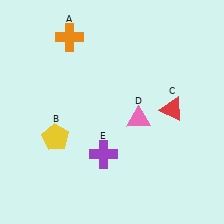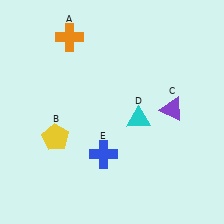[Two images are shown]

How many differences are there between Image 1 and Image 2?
There are 3 differences between the two images.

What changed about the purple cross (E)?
In Image 1, E is purple. In Image 2, it changed to blue.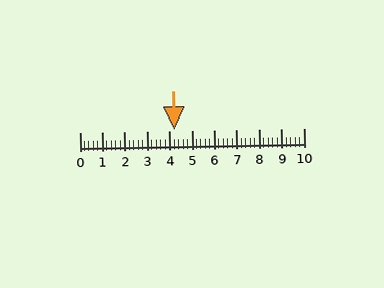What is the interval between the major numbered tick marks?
The major tick marks are spaced 1 units apart.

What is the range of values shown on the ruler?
The ruler shows values from 0 to 10.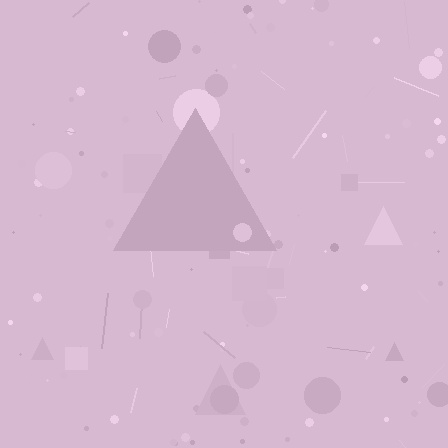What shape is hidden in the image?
A triangle is hidden in the image.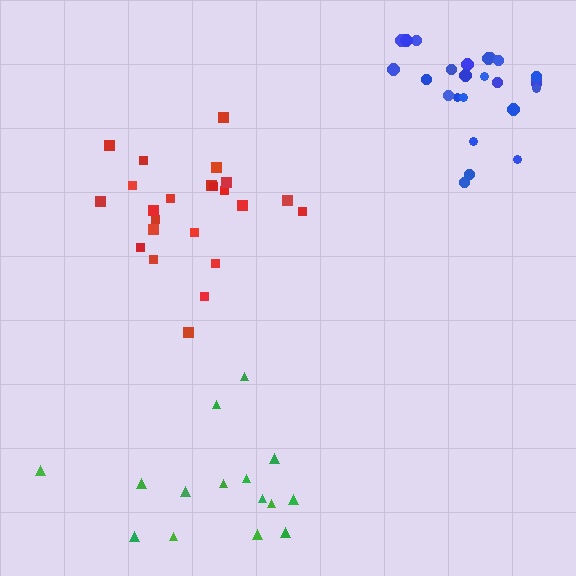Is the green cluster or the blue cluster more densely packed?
Blue.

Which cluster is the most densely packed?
Blue.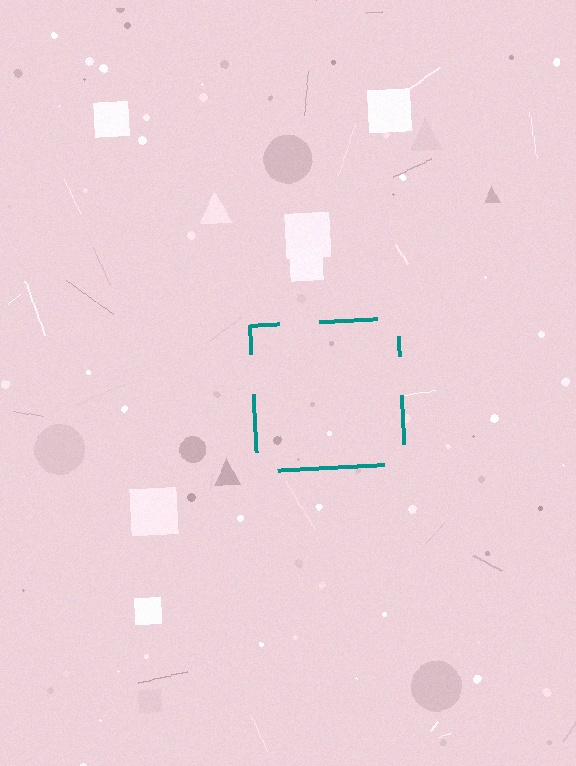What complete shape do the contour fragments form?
The contour fragments form a square.